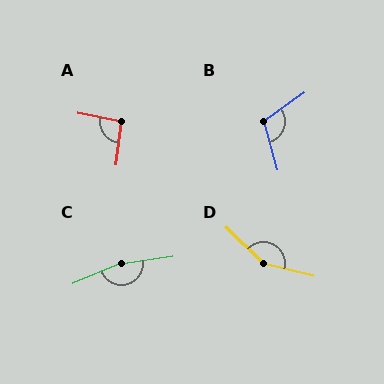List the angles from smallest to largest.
A (94°), B (109°), D (150°), C (165°).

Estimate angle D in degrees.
Approximately 150 degrees.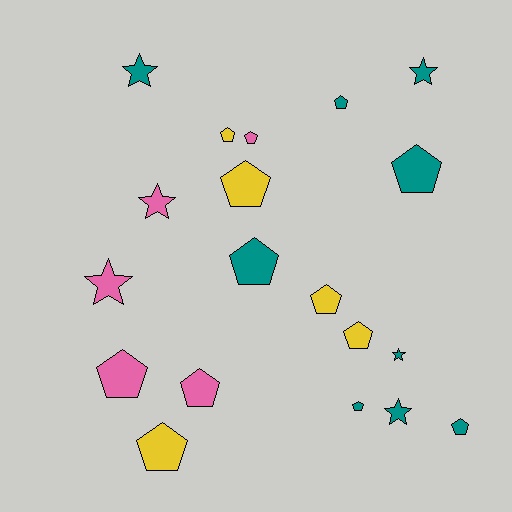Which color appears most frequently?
Teal, with 9 objects.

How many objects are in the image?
There are 19 objects.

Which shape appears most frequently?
Pentagon, with 13 objects.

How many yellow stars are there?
There are no yellow stars.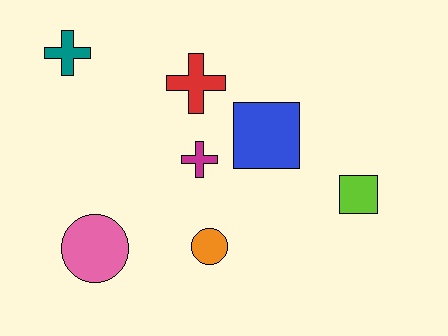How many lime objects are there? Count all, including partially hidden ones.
There is 1 lime object.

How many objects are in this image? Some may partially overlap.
There are 7 objects.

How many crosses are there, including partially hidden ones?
There are 3 crosses.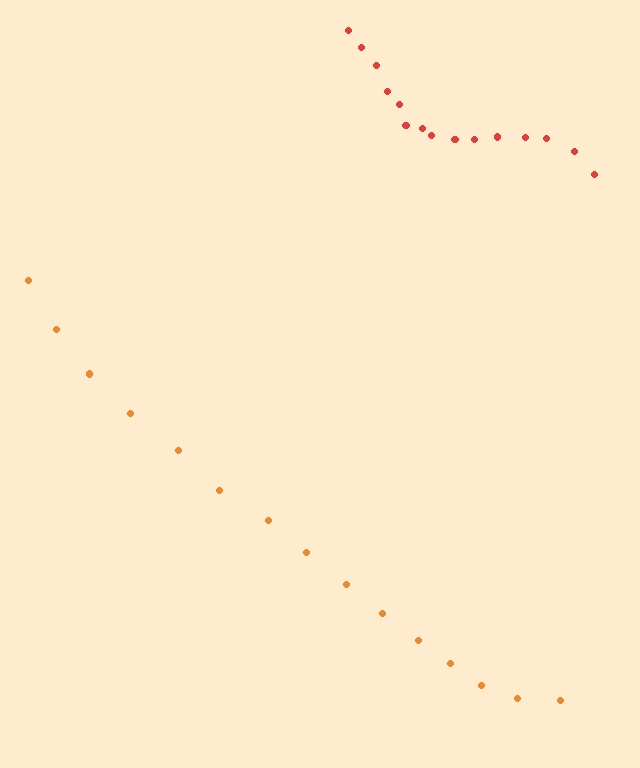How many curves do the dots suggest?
There are 2 distinct paths.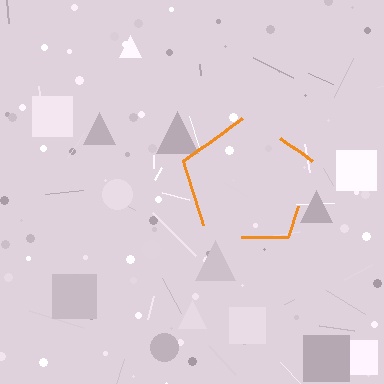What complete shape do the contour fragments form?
The contour fragments form a pentagon.